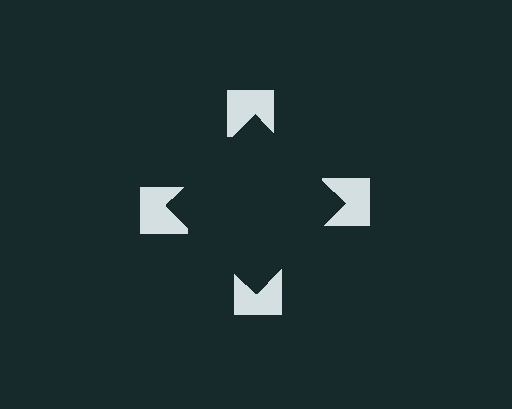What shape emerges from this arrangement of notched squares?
An illusory square — its edges are inferred from the aligned wedge cuts in the notched squares, not physically drawn.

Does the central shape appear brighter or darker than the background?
It typically appears slightly darker than the background, even though no actual brightness change is drawn.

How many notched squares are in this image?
There are 4 — one at each vertex of the illusory square.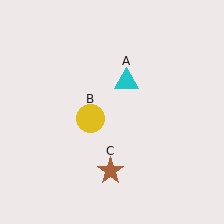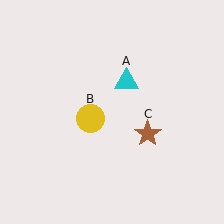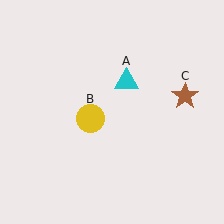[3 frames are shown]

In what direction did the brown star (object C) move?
The brown star (object C) moved up and to the right.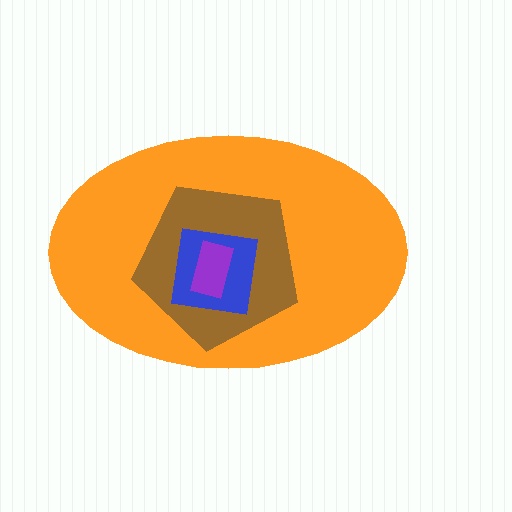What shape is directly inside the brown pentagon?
The blue square.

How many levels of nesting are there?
4.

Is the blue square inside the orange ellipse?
Yes.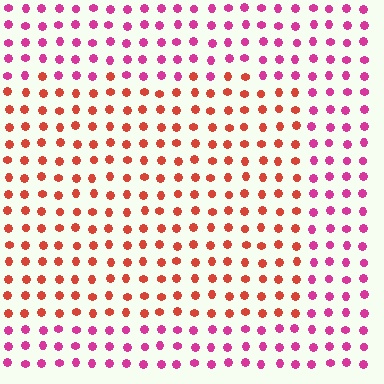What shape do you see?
I see a rectangle.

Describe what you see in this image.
The image is filled with small magenta elements in a uniform arrangement. A rectangle-shaped region is visible where the elements are tinted to a slightly different hue, forming a subtle color boundary.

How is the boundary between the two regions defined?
The boundary is defined purely by a slight shift in hue (about 43 degrees). Spacing, size, and orientation are identical on both sides.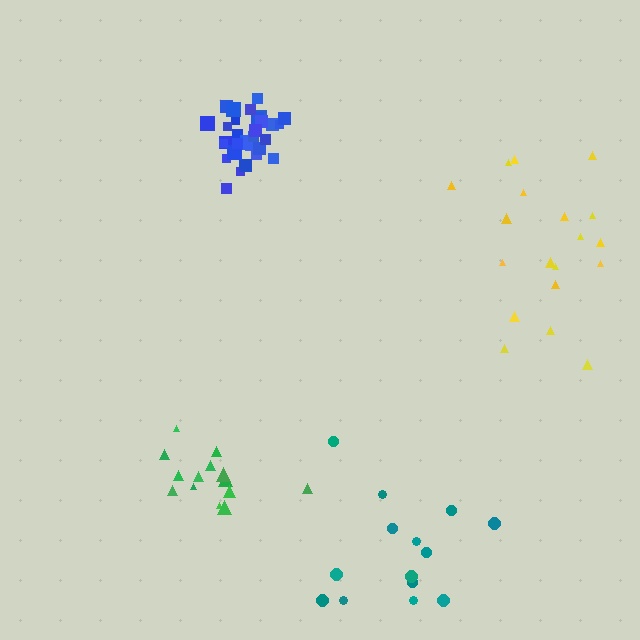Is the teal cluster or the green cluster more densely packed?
Green.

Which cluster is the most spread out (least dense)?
Teal.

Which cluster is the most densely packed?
Blue.